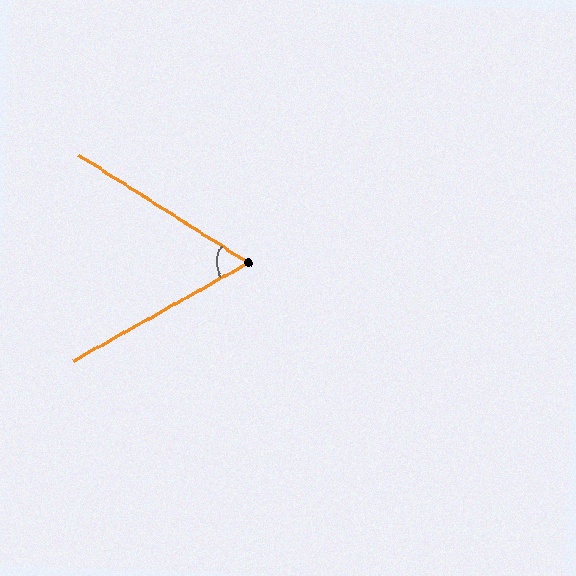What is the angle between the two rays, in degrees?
Approximately 62 degrees.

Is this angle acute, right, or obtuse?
It is acute.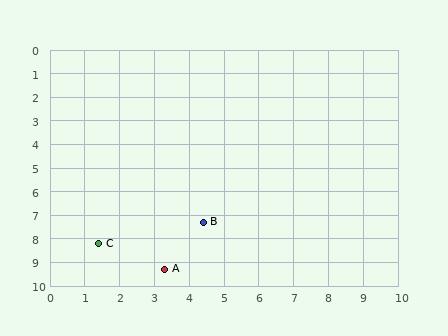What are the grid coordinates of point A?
Point A is at approximately (3.3, 9.3).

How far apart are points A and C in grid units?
Points A and C are about 2.2 grid units apart.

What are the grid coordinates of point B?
Point B is at approximately (4.4, 7.3).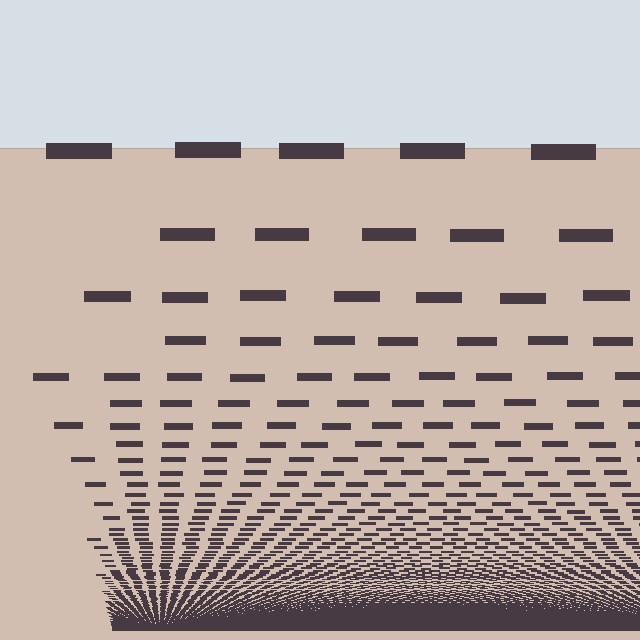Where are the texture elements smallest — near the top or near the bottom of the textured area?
Near the bottom.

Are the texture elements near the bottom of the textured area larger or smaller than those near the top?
Smaller. The gradient is inverted — elements near the bottom are smaller and denser.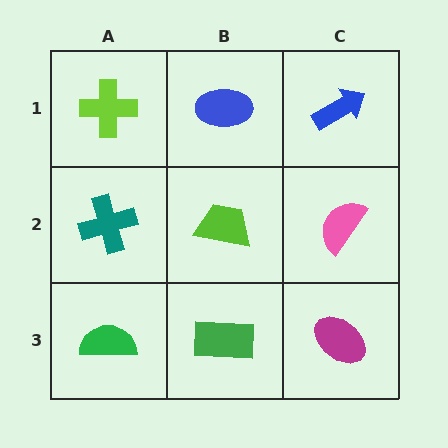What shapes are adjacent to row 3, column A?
A teal cross (row 2, column A), a green rectangle (row 3, column B).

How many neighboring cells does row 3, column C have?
2.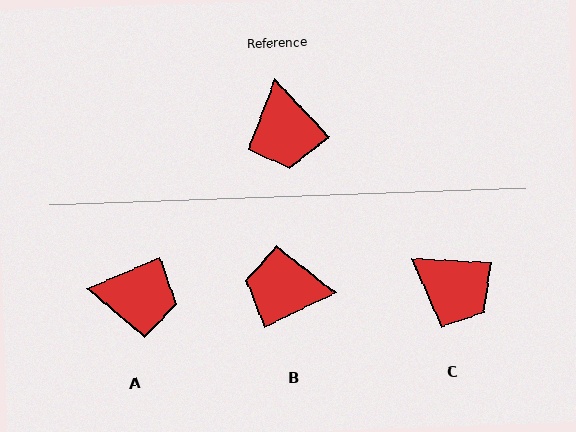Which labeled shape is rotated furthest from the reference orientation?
B, about 108 degrees away.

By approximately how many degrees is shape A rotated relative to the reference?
Approximately 71 degrees counter-clockwise.